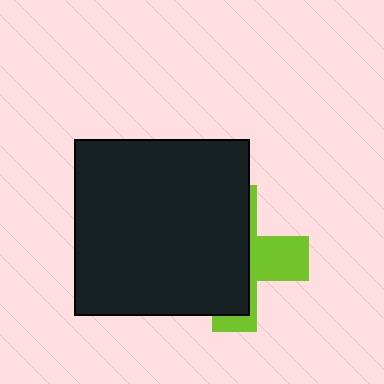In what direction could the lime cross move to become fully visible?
The lime cross could move right. That would shift it out from behind the black square entirely.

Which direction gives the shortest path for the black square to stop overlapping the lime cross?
Moving left gives the shortest separation.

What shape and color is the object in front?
The object in front is a black square.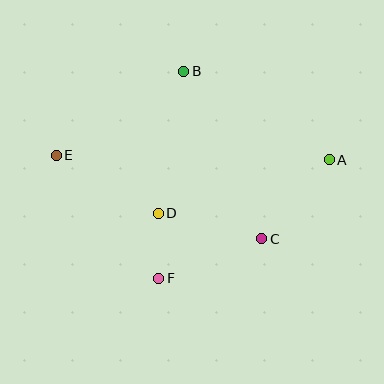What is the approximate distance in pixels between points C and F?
The distance between C and F is approximately 110 pixels.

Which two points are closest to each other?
Points D and F are closest to each other.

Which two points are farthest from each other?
Points A and E are farthest from each other.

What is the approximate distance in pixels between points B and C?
The distance between B and C is approximately 185 pixels.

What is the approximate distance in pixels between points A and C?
The distance between A and C is approximately 104 pixels.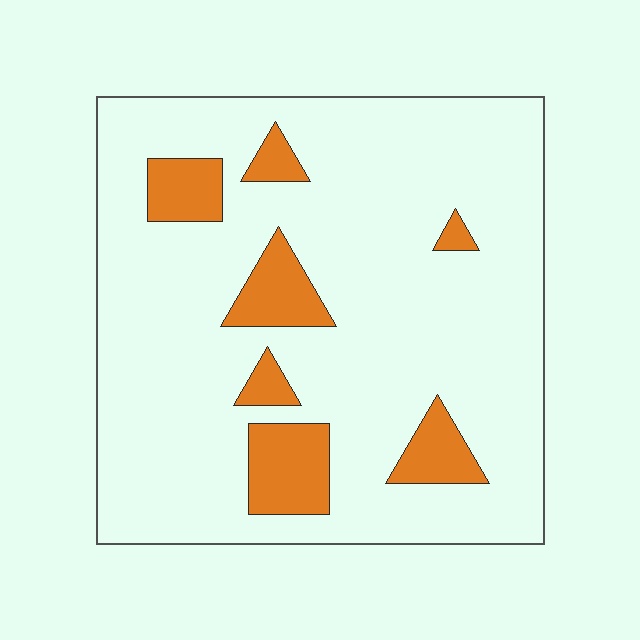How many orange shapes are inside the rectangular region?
7.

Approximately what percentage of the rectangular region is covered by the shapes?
Approximately 15%.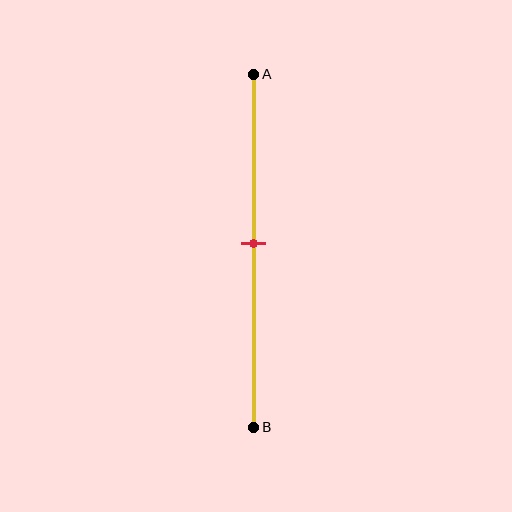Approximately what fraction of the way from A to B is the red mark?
The red mark is approximately 50% of the way from A to B.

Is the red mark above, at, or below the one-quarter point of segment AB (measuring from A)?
The red mark is below the one-quarter point of segment AB.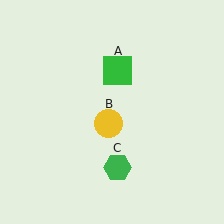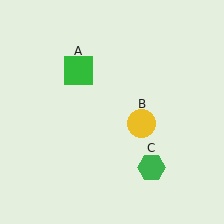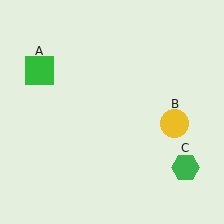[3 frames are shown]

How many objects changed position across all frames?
3 objects changed position: green square (object A), yellow circle (object B), green hexagon (object C).